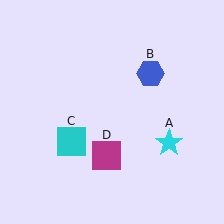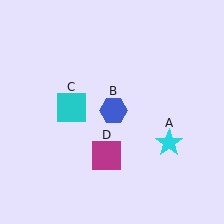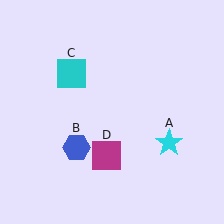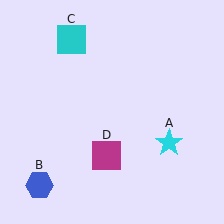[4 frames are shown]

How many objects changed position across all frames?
2 objects changed position: blue hexagon (object B), cyan square (object C).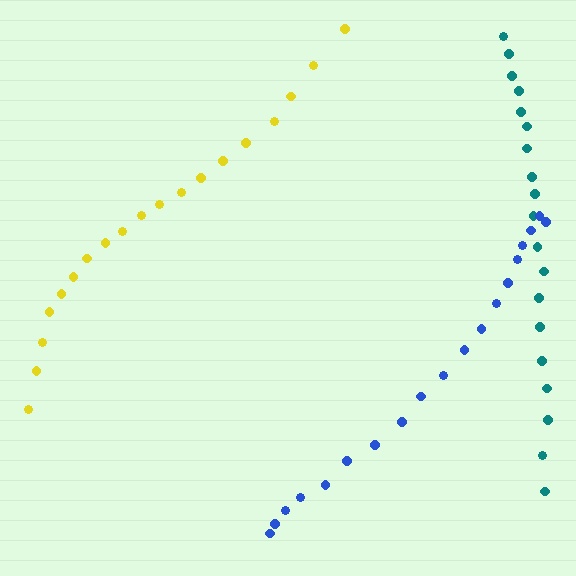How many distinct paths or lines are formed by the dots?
There are 3 distinct paths.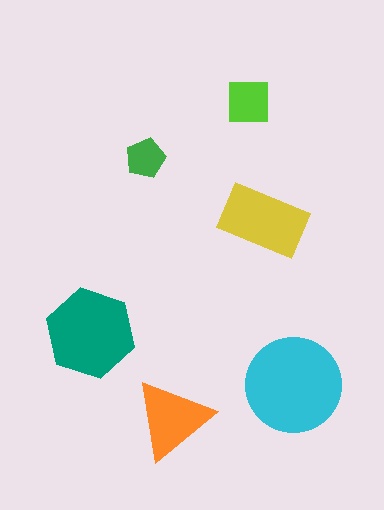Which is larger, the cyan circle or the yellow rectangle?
The cyan circle.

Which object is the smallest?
The green pentagon.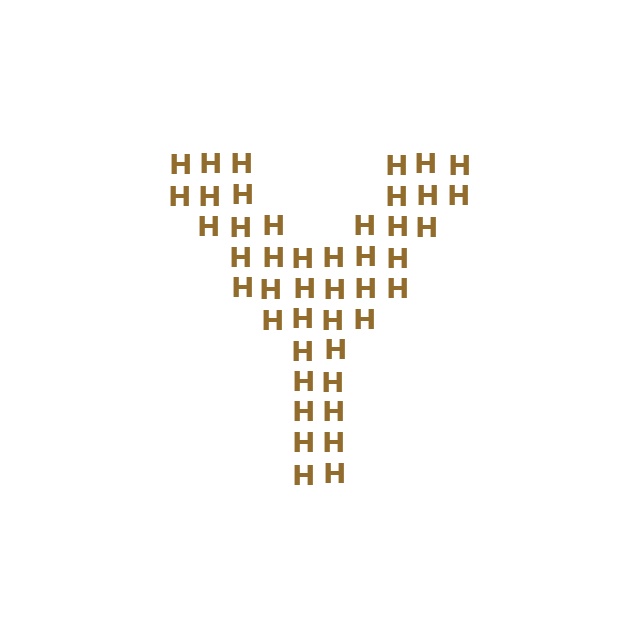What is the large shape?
The large shape is the letter Y.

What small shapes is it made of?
It is made of small letter H's.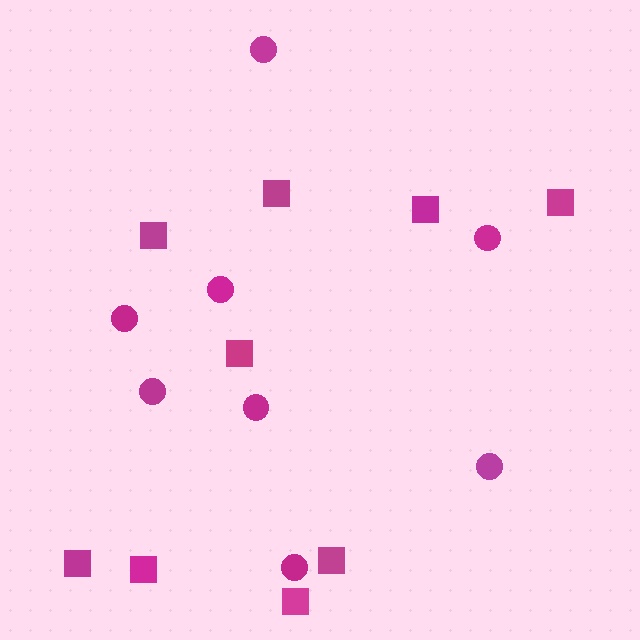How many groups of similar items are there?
There are 2 groups: one group of squares (9) and one group of circles (8).